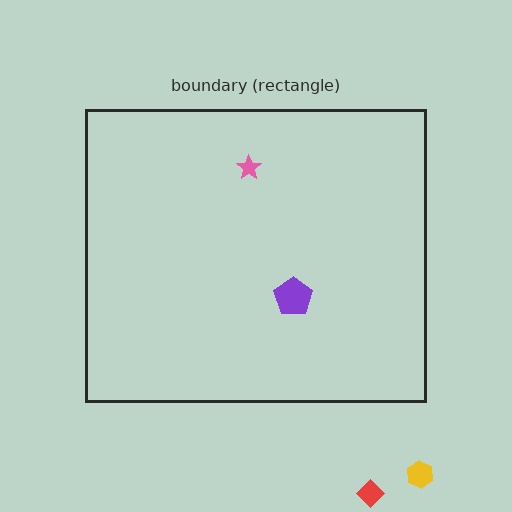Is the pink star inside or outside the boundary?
Inside.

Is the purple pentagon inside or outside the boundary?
Inside.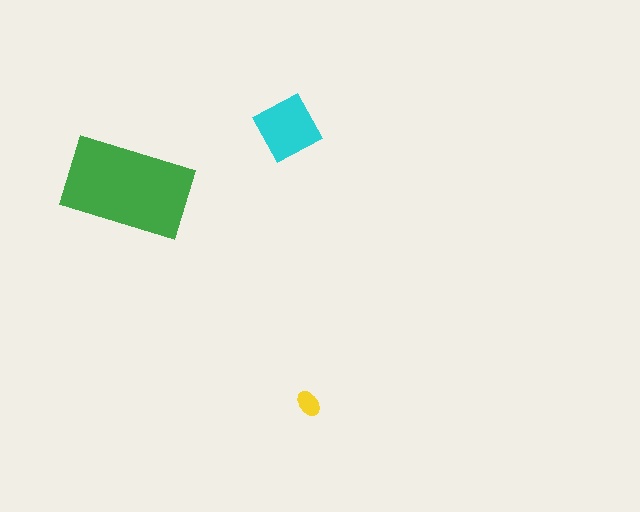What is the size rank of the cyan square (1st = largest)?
2nd.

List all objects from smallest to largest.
The yellow ellipse, the cyan square, the green rectangle.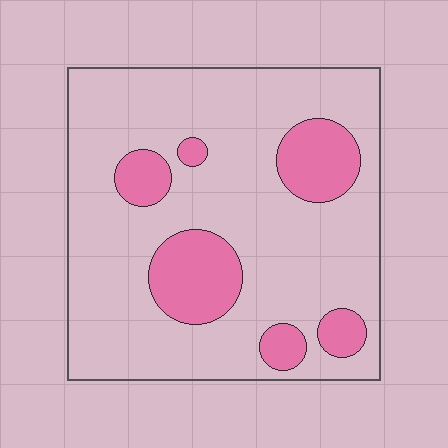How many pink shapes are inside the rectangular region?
6.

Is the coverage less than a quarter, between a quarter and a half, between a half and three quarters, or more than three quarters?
Less than a quarter.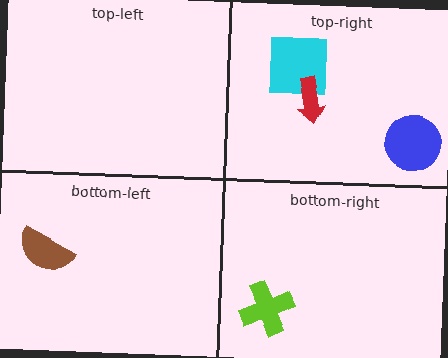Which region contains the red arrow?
The top-right region.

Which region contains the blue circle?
The top-right region.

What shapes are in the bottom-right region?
The lime cross.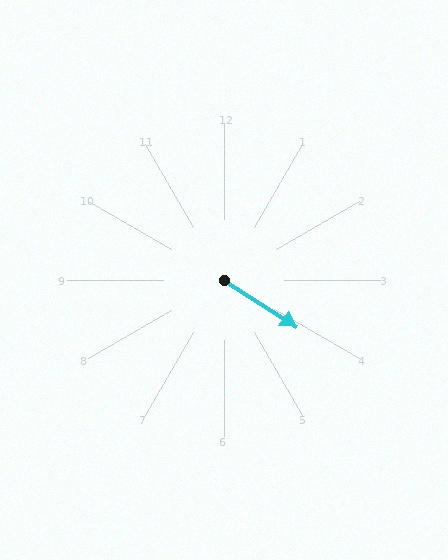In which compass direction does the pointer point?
Southeast.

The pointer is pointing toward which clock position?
Roughly 4 o'clock.